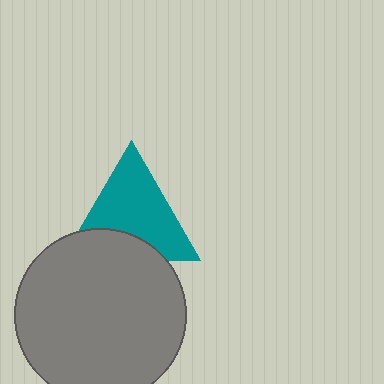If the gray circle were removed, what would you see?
You would see the complete teal triangle.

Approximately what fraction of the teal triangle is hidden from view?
Roughly 30% of the teal triangle is hidden behind the gray circle.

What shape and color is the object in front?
The object in front is a gray circle.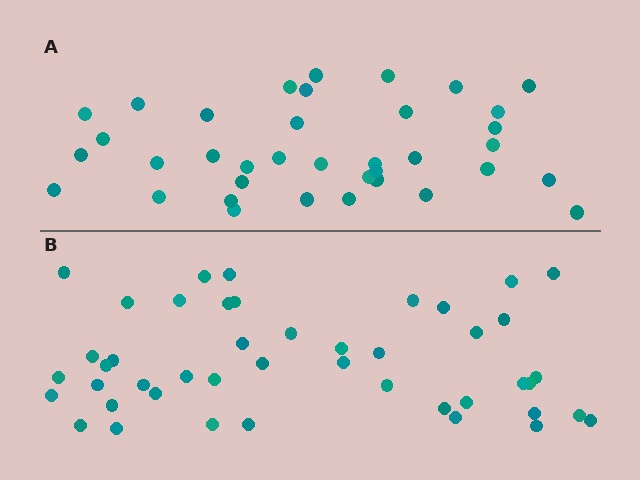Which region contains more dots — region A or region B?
Region B (the bottom region) has more dots.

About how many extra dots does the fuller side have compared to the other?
Region B has roughly 8 or so more dots than region A.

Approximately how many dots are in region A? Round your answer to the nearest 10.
About 40 dots. (The exact count is 37, which rounds to 40.)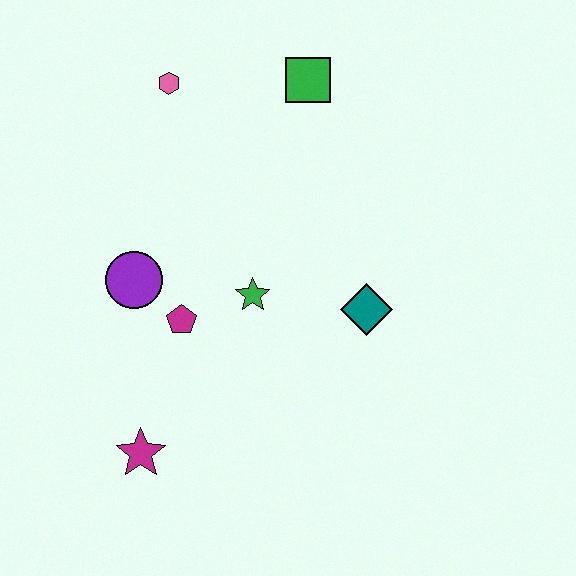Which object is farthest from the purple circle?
The green square is farthest from the purple circle.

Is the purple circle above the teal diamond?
Yes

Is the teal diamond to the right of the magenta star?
Yes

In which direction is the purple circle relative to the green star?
The purple circle is to the left of the green star.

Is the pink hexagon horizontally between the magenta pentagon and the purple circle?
Yes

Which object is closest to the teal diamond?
The green star is closest to the teal diamond.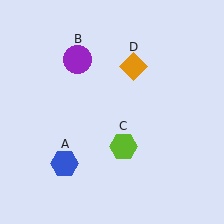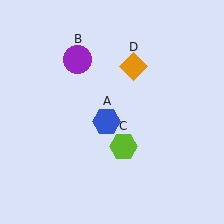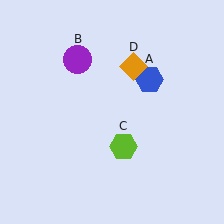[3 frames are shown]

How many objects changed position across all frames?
1 object changed position: blue hexagon (object A).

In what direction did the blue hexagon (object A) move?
The blue hexagon (object A) moved up and to the right.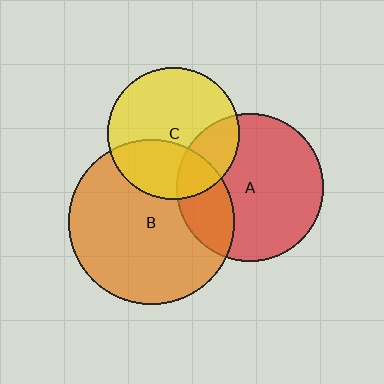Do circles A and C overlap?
Yes.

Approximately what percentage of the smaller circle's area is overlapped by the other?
Approximately 25%.